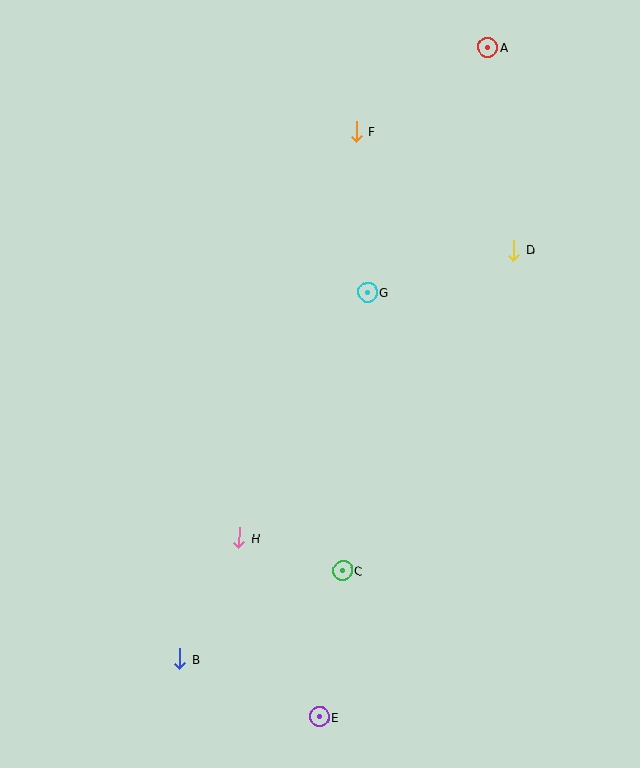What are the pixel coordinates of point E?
Point E is at (319, 717).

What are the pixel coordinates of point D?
Point D is at (514, 250).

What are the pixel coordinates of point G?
Point G is at (368, 292).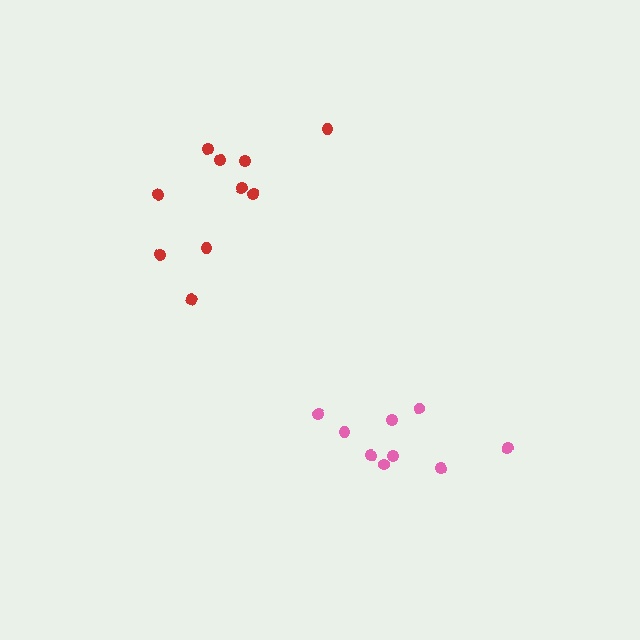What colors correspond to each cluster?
The clusters are colored: red, pink.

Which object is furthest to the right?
The pink cluster is rightmost.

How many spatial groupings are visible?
There are 2 spatial groupings.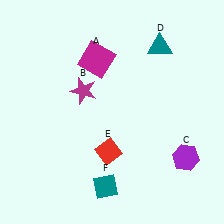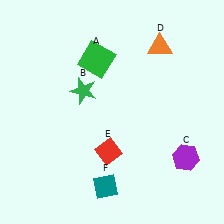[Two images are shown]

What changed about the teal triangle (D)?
In Image 1, D is teal. In Image 2, it changed to orange.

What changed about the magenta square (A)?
In Image 1, A is magenta. In Image 2, it changed to green.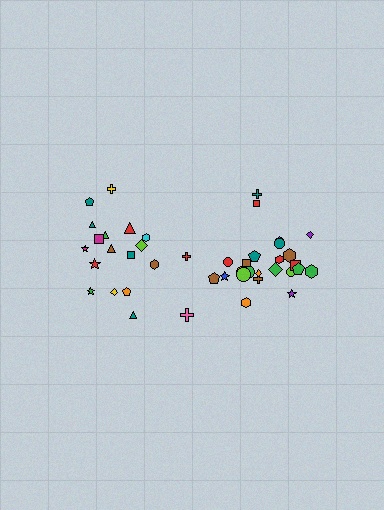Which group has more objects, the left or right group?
The right group.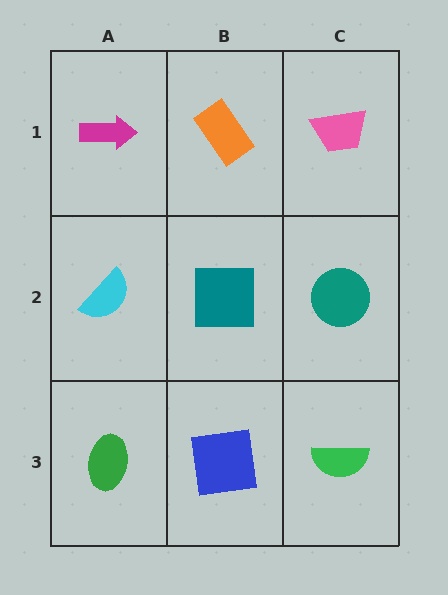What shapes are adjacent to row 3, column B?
A teal square (row 2, column B), a green ellipse (row 3, column A), a green semicircle (row 3, column C).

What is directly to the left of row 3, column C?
A blue square.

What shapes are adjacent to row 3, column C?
A teal circle (row 2, column C), a blue square (row 3, column B).